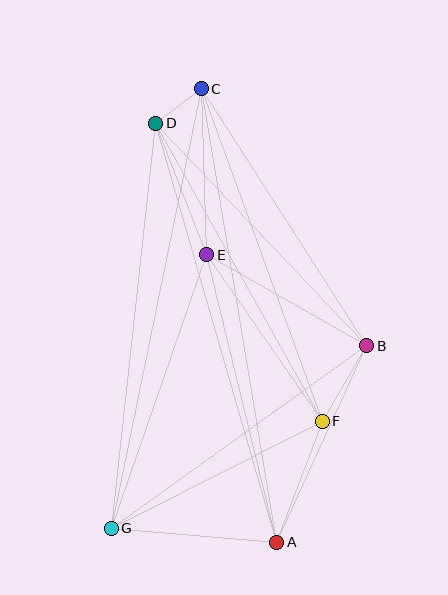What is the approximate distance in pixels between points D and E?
The distance between D and E is approximately 141 pixels.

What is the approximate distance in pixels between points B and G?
The distance between B and G is approximately 314 pixels.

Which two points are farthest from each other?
Points A and C are farthest from each other.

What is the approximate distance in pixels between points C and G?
The distance between C and G is approximately 449 pixels.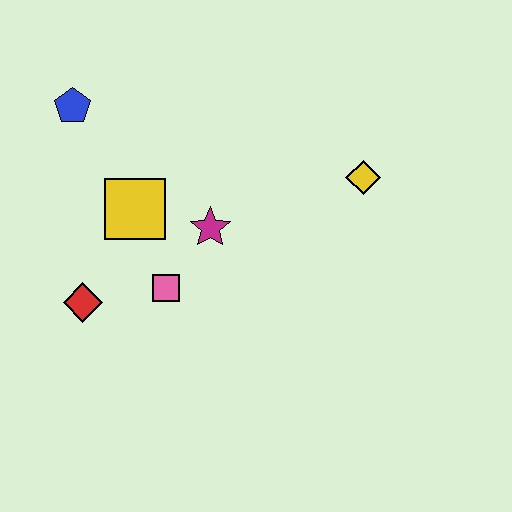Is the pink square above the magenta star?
No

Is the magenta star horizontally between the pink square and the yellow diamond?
Yes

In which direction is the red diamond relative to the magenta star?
The red diamond is to the left of the magenta star.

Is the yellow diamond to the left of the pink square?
No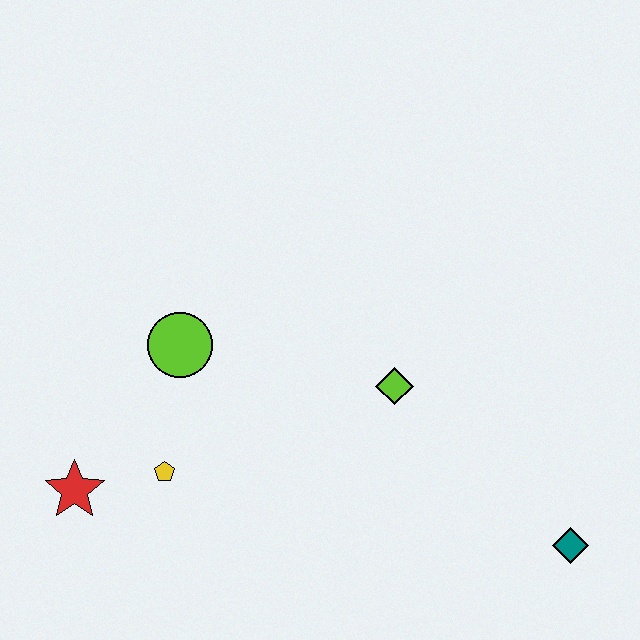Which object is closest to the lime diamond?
The lime circle is closest to the lime diamond.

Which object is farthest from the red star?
The teal diamond is farthest from the red star.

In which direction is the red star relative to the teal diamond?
The red star is to the left of the teal diamond.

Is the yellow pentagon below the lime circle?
Yes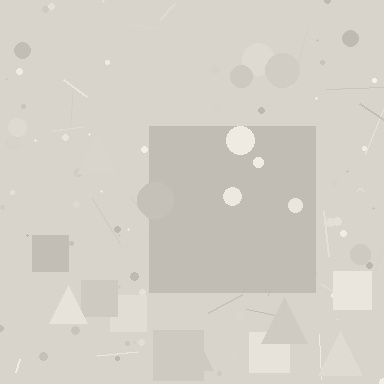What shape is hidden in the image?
A square is hidden in the image.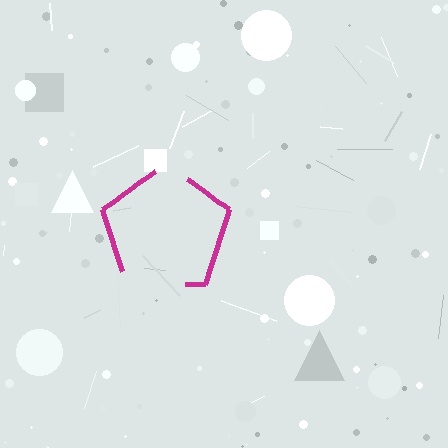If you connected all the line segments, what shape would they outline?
They would outline a pentagon.